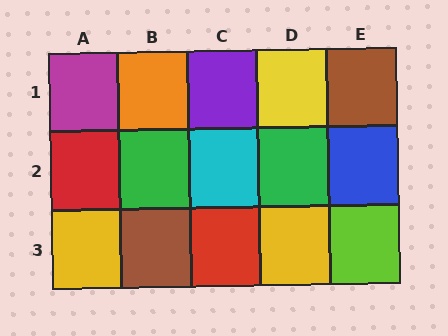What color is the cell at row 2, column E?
Blue.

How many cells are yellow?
3 cells are yellow.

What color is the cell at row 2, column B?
Green.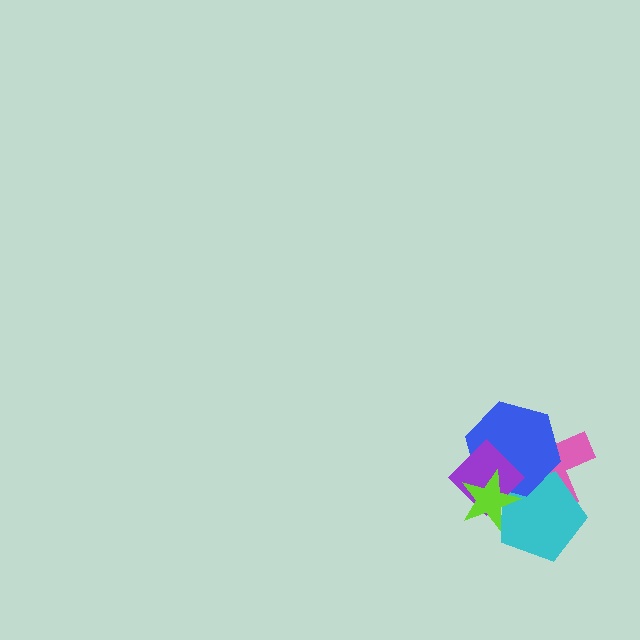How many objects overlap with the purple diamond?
4 objects overlap with the purple diamond.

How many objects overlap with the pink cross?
4 objects overlap with the pink cross.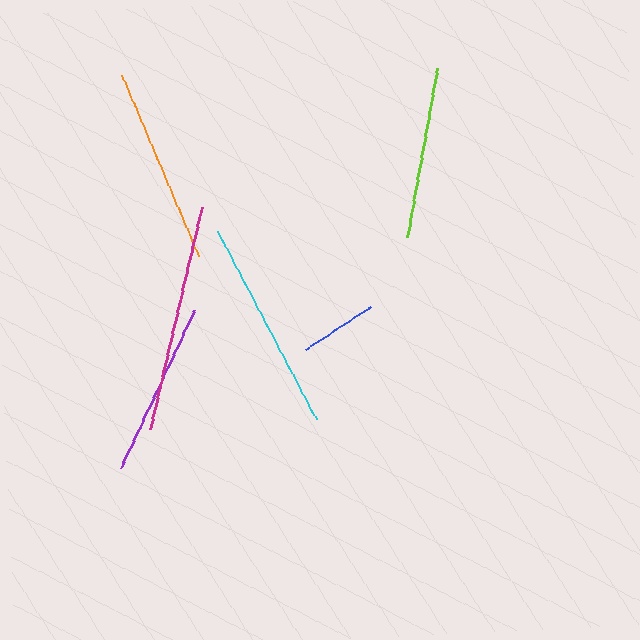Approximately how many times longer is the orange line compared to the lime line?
The orange line is approximately 1.1 times the length of the lime line.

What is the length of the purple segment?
The purple segment is approximately 173 pixels long.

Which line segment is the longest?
The magenta line is the longest at approximately 227 pixels.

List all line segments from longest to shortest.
From longest to shortest: magenta, cyan, orange, purple, lime, blue.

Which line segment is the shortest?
The blue line is the shortest at approximately 78 pixels.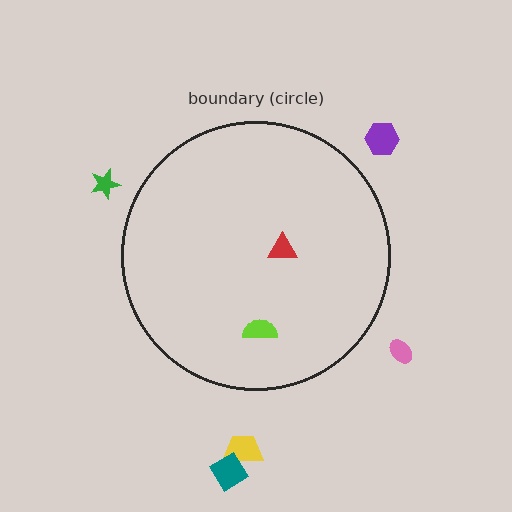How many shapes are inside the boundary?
2 inside, 5 outside.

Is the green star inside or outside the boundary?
Outside.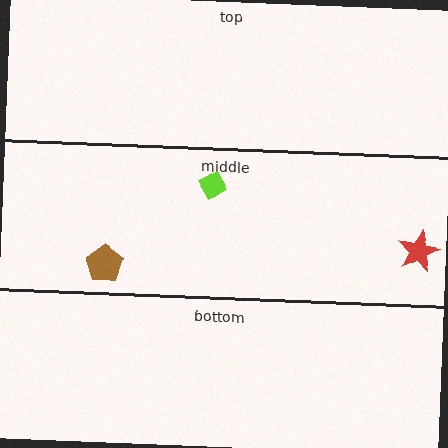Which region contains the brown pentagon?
The middle region.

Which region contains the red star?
The middle region.